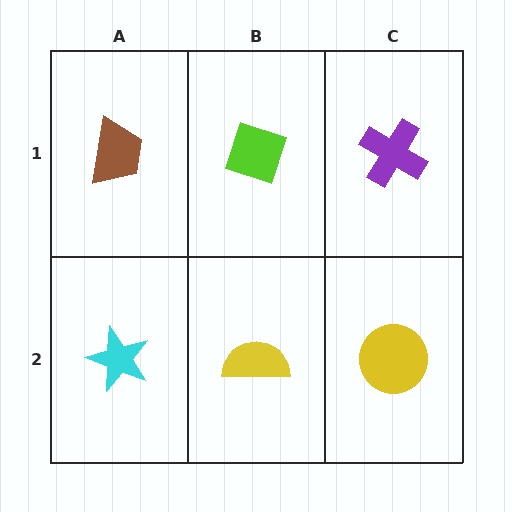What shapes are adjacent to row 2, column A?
A brown trapezoid (row 1, column A), a yellow semicircle (row 2, column B).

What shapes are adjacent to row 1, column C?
A yellow circle (row 2, column C), a lime diamond (row 1, column B).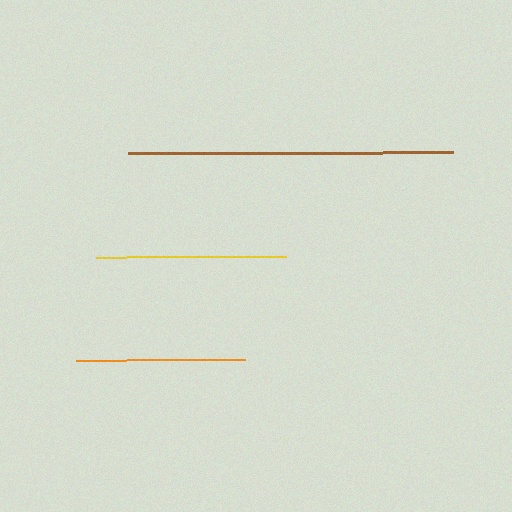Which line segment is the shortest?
The orange line is the shortest at approximately 169 pixels.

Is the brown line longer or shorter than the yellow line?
The brown line is longer than the yellow line.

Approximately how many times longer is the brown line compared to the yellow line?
The brown line is approximately 1.7 times the length of the yellow line.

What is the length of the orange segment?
The orange segment is approximately 169 pixels long.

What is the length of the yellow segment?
The yellow segment is approximately 190 pixels long.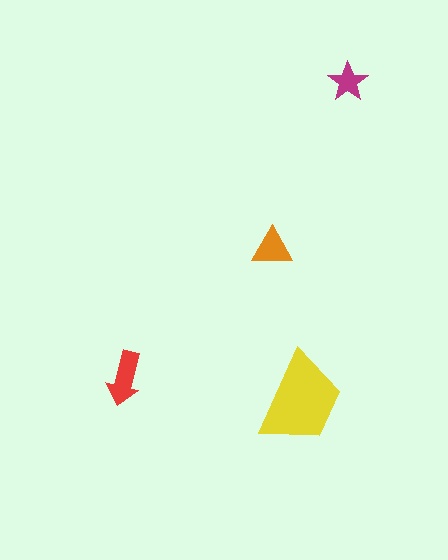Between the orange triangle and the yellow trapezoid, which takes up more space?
The yellow trapezoid.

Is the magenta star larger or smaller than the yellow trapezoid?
Smaller.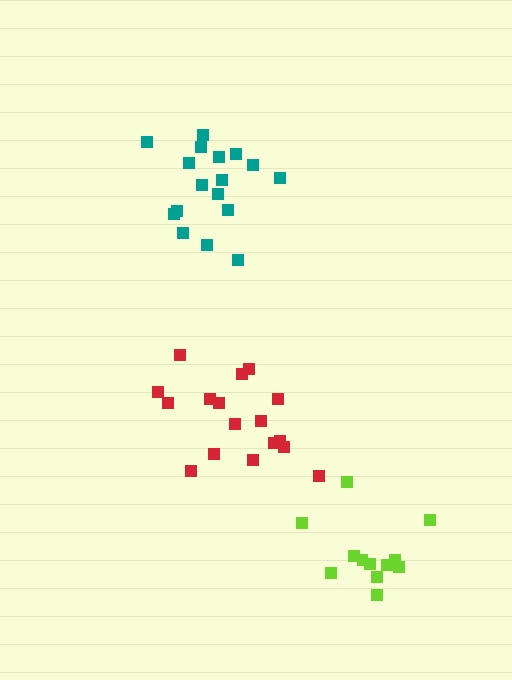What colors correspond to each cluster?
The clusters are colored: red, lime, teal.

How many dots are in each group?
Group 1: 17 dots, Group 2: 12 dots, Group 3: 17 dots (46 total).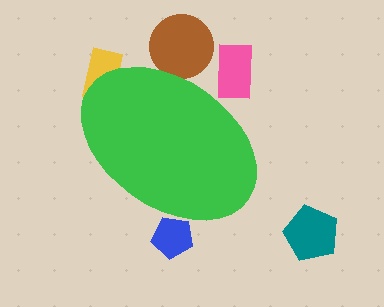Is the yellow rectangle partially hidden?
Yes, the yellow rectangle is partially hidden behind the green ellipse.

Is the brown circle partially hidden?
Yes, the brown circle is partially hidden behind the green ellipse.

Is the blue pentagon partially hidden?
Yes, the blue pentagon is partially hidden behind the green ellipse.